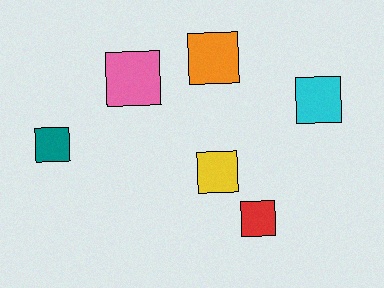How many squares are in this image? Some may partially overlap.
There are 6 squares.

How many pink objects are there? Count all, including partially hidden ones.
There is 1 pink object.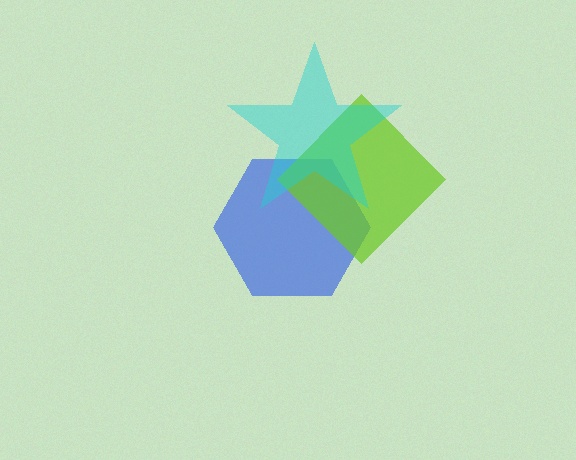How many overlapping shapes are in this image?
There are 3 overlapping shapes in the image.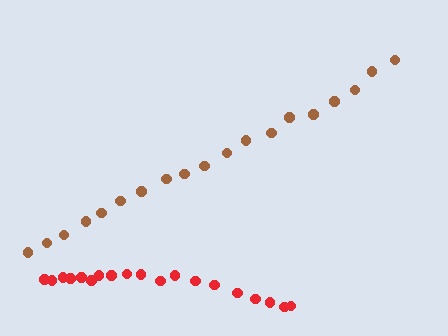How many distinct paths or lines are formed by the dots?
There are 2 distinct paths.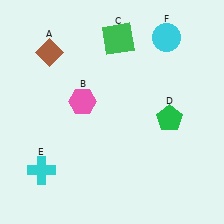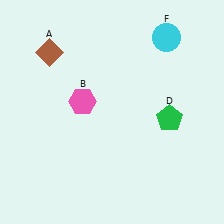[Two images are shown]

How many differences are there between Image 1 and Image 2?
There are 2 differences between the two images.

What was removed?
The green square (C), the cyan cross (E) were removed in Image 2.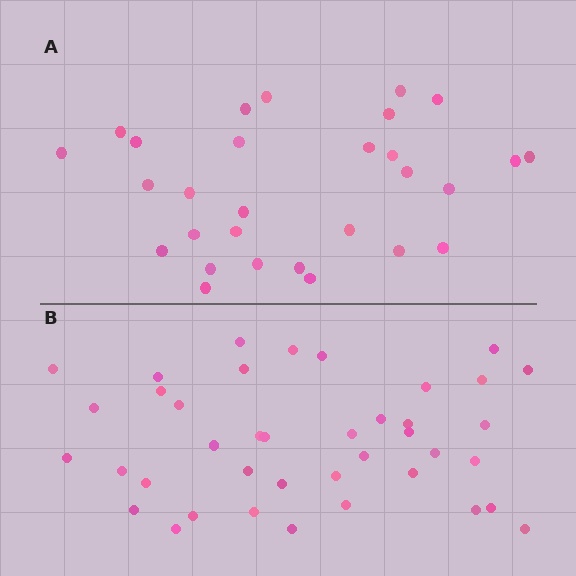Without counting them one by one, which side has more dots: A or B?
Region B (the bottom region) has more dots.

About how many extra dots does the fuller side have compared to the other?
Region B has roughly 12 or so more dots than region A.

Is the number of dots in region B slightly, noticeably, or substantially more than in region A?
Region B has noticeably more, but not dramatically so. The ratio is roughly 1.4 to 1.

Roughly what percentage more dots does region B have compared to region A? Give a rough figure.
About 40% more.